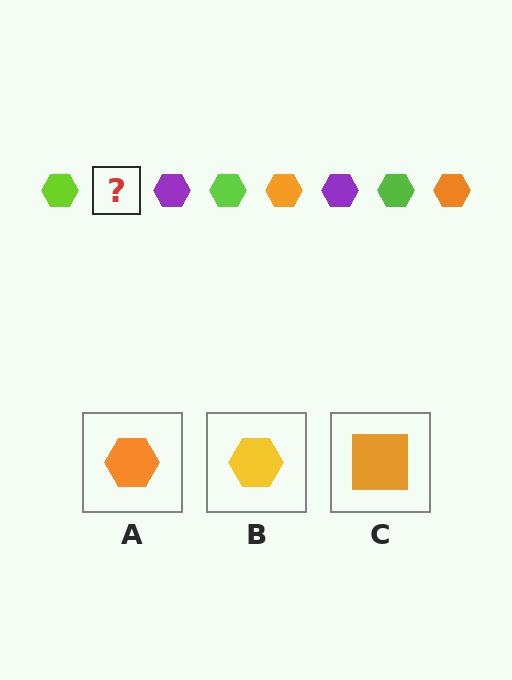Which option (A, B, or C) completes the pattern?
A.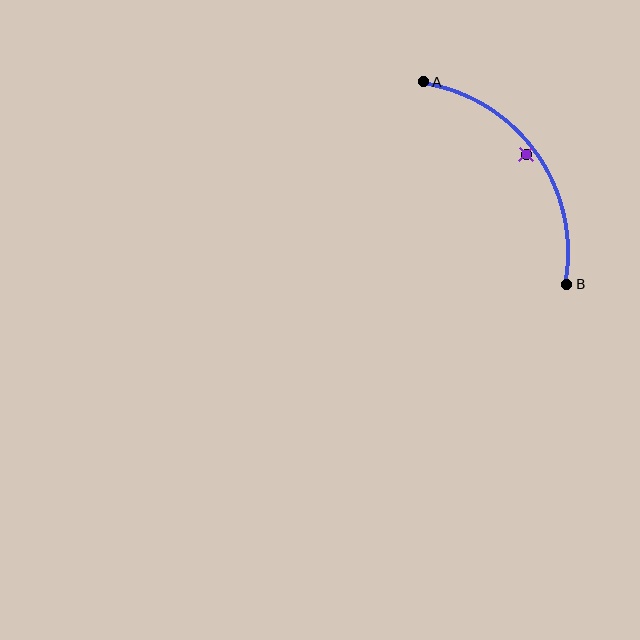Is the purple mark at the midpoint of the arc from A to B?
No — the purple mark does not lie on the arc at all. It sits slightly inside the curve.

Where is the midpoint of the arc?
The arc midpoint is the point on the curve farthest from the straight line joining A and B. It sits above and to the right of that line.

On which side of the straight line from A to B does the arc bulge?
The arc bulges above and to the right of the straight line connecting A and B.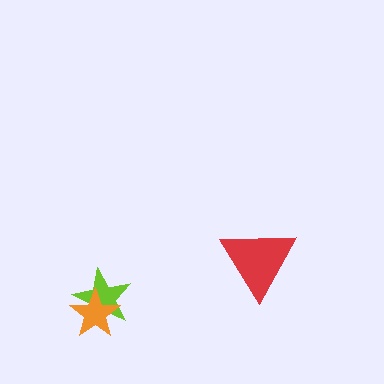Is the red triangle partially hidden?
No, no other shape covers it.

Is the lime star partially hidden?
Yes, it is partially covered by another shape.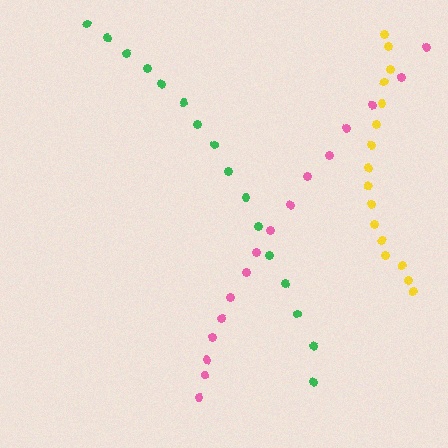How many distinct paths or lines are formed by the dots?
There are 3 distinct paths.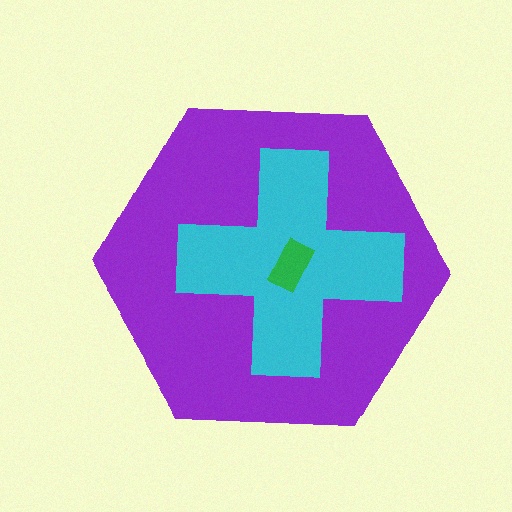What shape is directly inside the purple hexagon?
The cyan cross.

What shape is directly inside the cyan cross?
The green rectangle.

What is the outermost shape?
The purple hexagon.